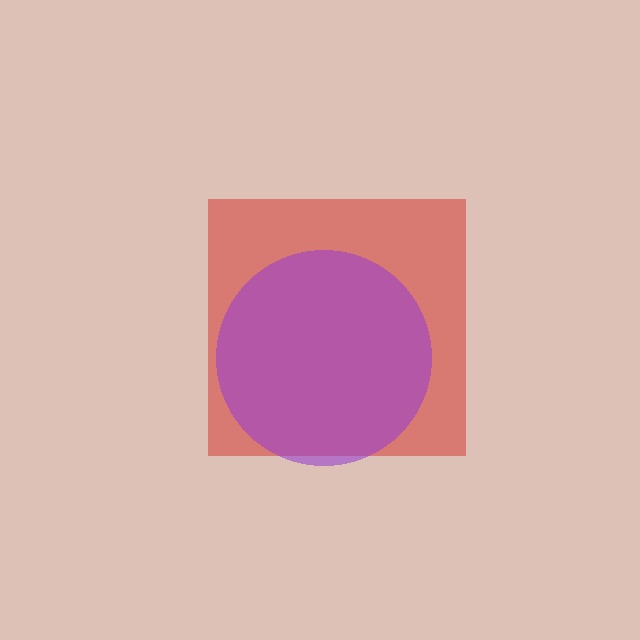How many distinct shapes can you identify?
There are 2 distinct shapes: a red square, a purple circle.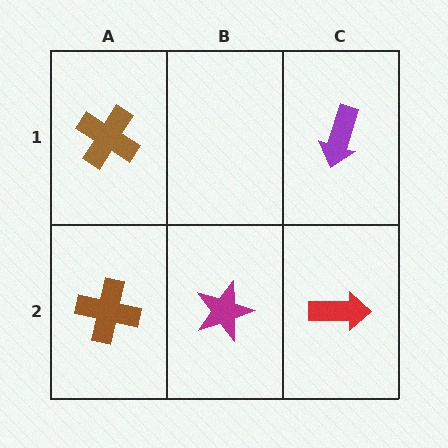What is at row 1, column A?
A brown cross.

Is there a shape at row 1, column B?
No, that cell is empty.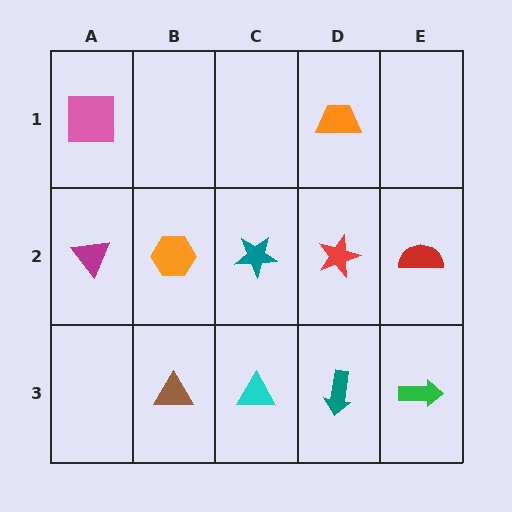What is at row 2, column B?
An orange hexagon.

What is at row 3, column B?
A brown triangle.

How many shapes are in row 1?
2 shapes.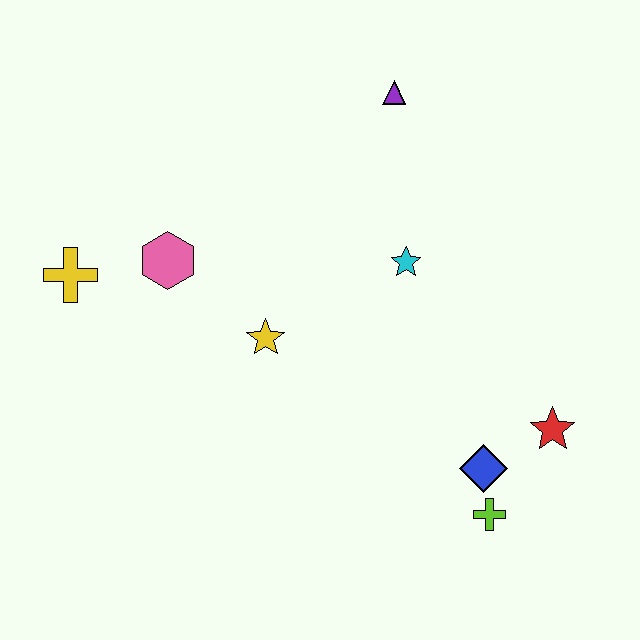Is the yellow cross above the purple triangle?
No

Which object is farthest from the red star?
The yellow cross is farthest from the red star.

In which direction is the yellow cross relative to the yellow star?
The yellow cross is to the left of the yellow star.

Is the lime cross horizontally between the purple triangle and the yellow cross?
No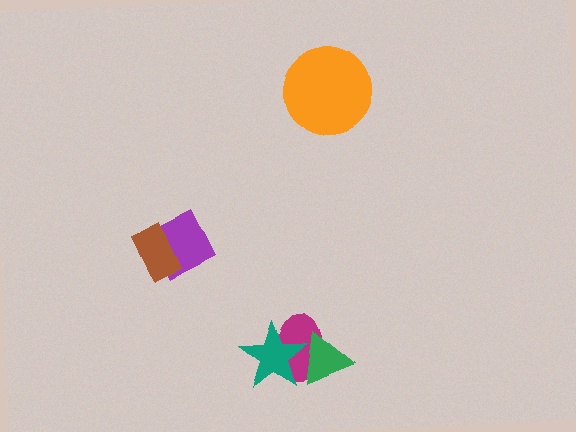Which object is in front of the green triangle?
The teal star is in front of the green triangle.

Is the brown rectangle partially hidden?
No, no other shape covers it.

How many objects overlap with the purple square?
1 object overlaps with the purple square.